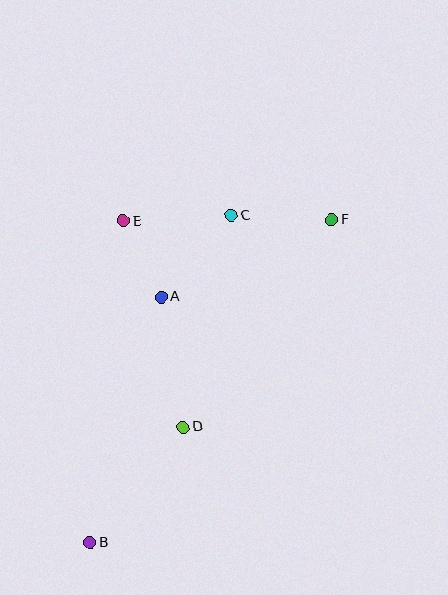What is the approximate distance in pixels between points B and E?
The distance between B and E is approximately 323 pixels.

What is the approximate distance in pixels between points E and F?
The distance between E and F is approximately 208 pixels.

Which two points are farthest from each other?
Points B and F are farthest from each other.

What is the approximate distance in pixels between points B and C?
The distance between B and C is approximately 356 pixels.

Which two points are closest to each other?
Points A and E are closest to each other.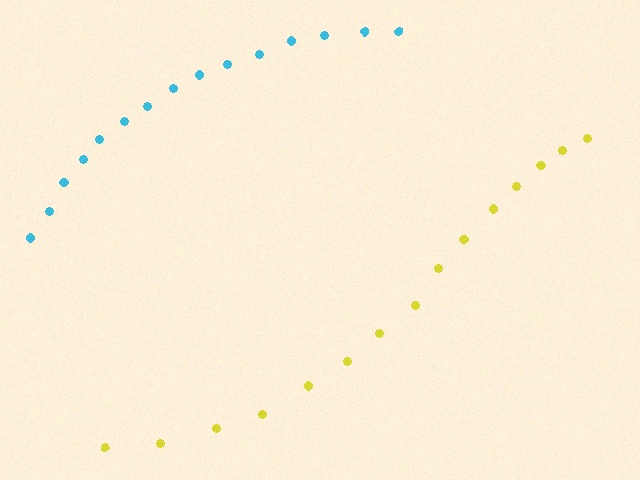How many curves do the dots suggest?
There are 2 distinct paths.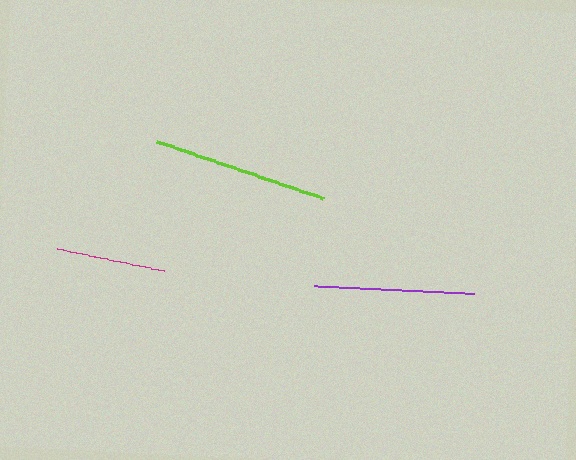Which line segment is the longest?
The lime line is the longest at approximately 176 pixels.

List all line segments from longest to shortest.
From longest to shortest: lime, purple, magenta.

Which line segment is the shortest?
The magenta line is the shortest at approximately 109 pixels.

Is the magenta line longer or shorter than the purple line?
The purple line is longer than the magenta line.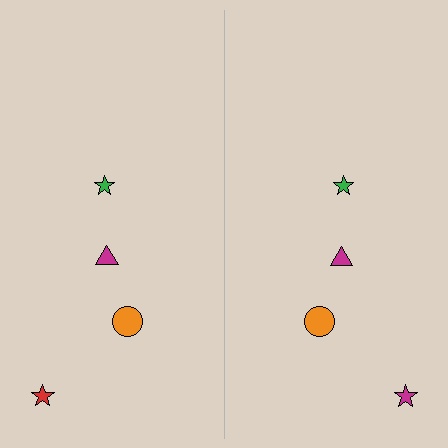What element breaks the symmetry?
The magenta star on the right side breaks the symmetry — its mirror counterpart is red.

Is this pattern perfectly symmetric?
No, the pattern is not perfectly symmetric. The magenta star on the right side breaks the symmetry — its mirror counterpart is red.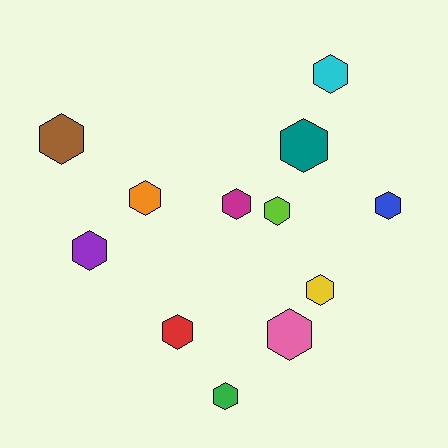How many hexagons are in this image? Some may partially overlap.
There are 12 hexagons.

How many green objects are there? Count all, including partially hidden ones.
There is 1 green object.